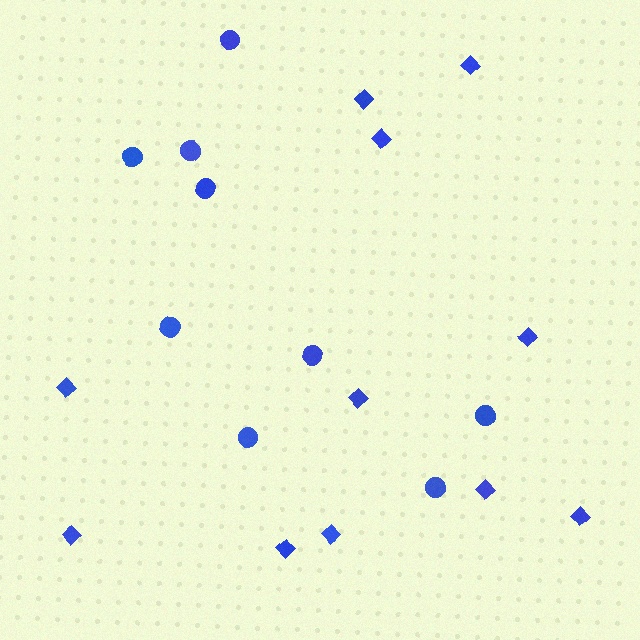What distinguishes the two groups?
There are 2 groups: one group of circles (9) and one group of diamonds (11).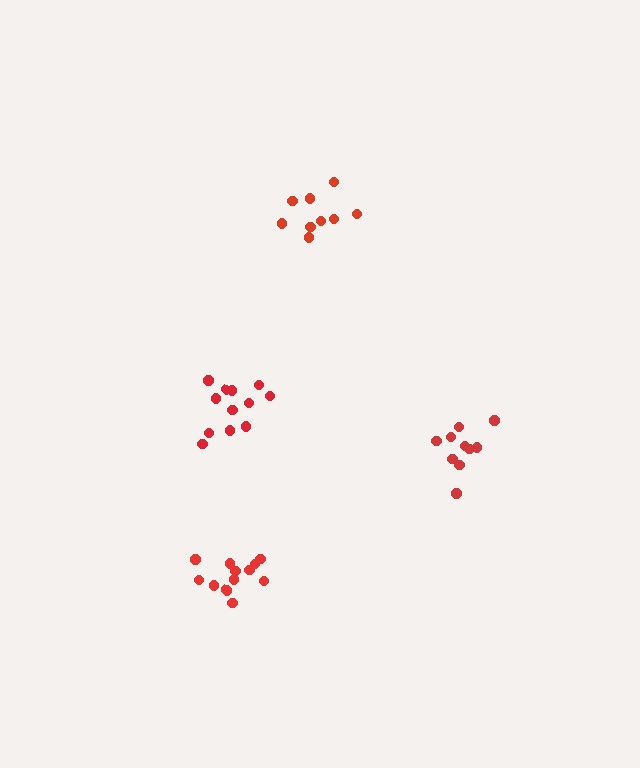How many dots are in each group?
Group 1: 12 dots, Group 2: 9 dots, Group 3: 10 dots, Group 4: 12 dots (43 total).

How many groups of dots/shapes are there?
There are 4 groups.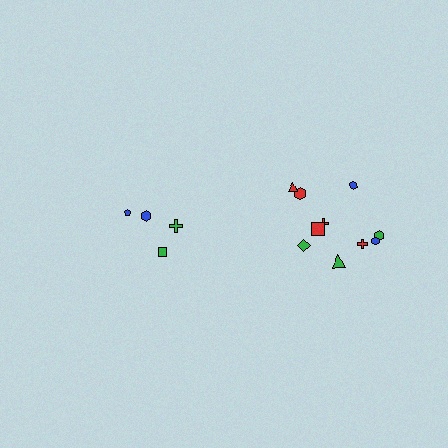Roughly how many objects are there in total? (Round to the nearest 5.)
Roughly 15 objects in total.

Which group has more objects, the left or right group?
The right group.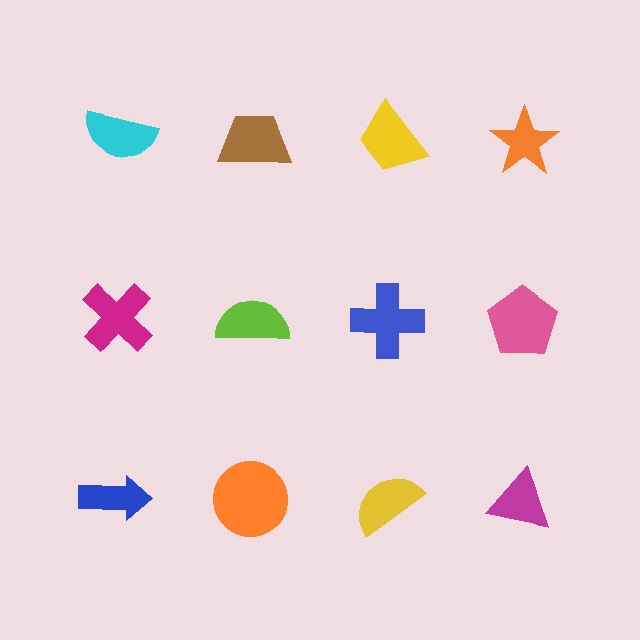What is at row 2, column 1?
A magenta cross.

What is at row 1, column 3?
A yellow trapezoid.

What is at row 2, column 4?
A pink pentagon.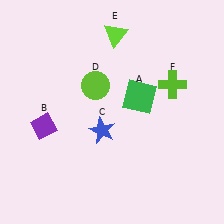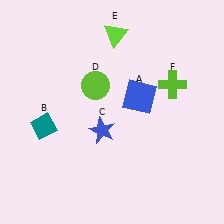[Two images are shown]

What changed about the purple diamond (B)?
In Image 1, B is purple. In Image 2, it changed to teal.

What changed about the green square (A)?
In Image 1, A is green. In Image 2, it changed to blue.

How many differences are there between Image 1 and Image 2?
There are 2 differences between the two images.